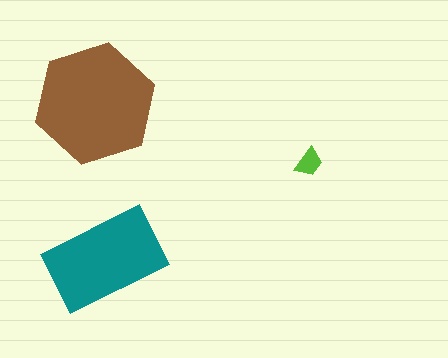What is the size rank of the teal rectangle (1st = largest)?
2nd.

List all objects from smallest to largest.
The lime trapezoid, the teal rectangle, the brown hexagon.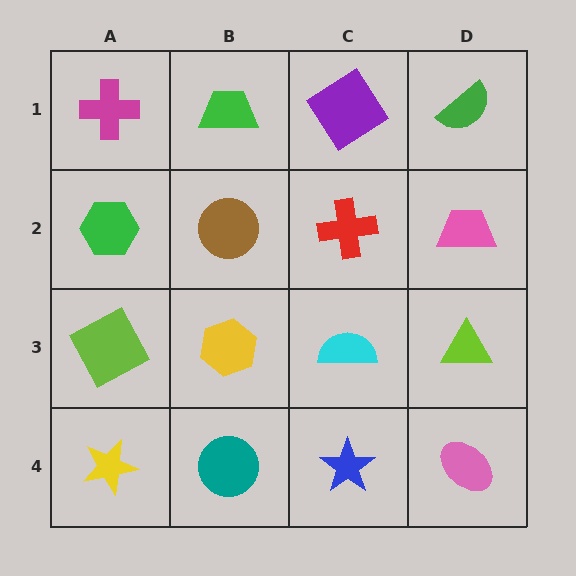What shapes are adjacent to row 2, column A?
A magenta cross (row 1, column A), a lime square (row 3, column A), a brown circle (row 2, column B).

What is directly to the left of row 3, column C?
A yellow hexagon.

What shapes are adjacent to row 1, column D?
A pink trapezoid (row 2, column D), a purple diamond (row 1, column C).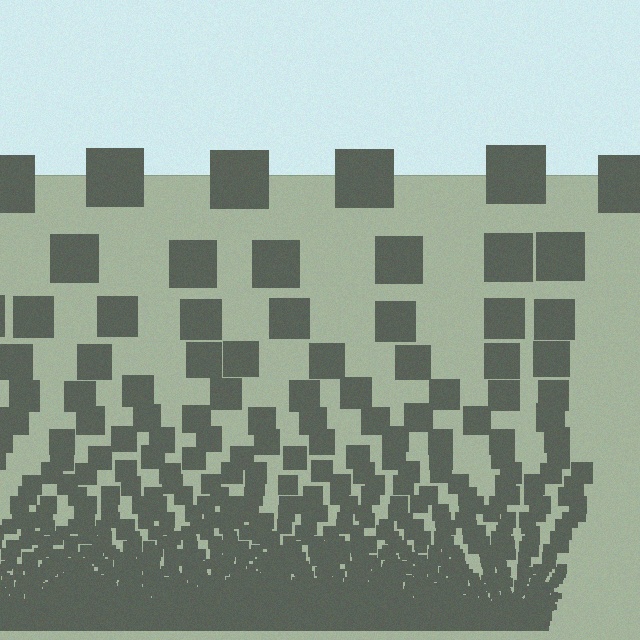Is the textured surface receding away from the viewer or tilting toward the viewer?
The surface appears to tilt toward the viewer. Texture elements get larger and sparser toward the top.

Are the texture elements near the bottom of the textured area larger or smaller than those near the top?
Smaller. The gradient is inverted — elements near the bottom are smaller and denser.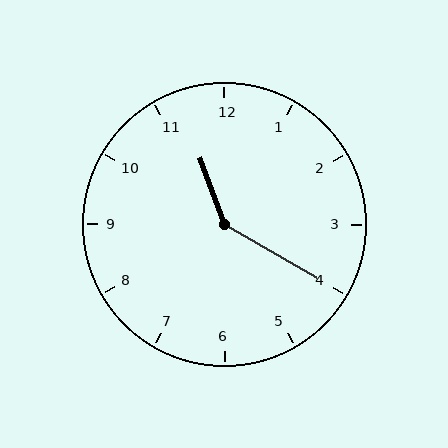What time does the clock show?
11:20.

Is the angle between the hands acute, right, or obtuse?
It is obtuse.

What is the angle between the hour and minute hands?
Approximately 140 degrees.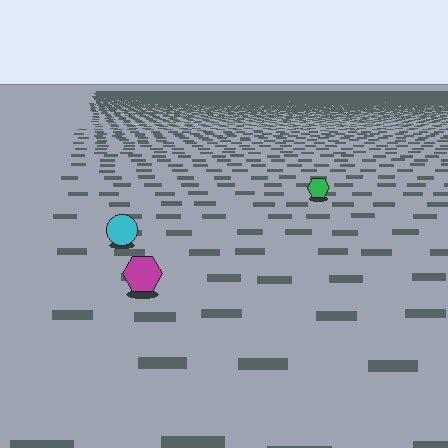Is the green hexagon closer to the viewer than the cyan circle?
No. The cyan circle is closer — you can tell from the texture gradient: the ground texture is coarser near it.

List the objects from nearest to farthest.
From nearest to farthest: the magenta hexagon, the cyan circle, the green hexagon.